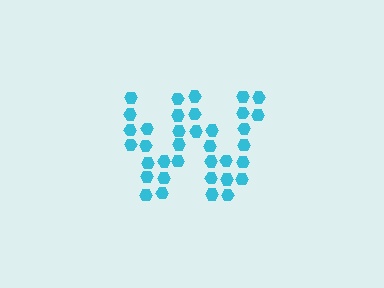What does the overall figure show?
The overall figure shows the letter W.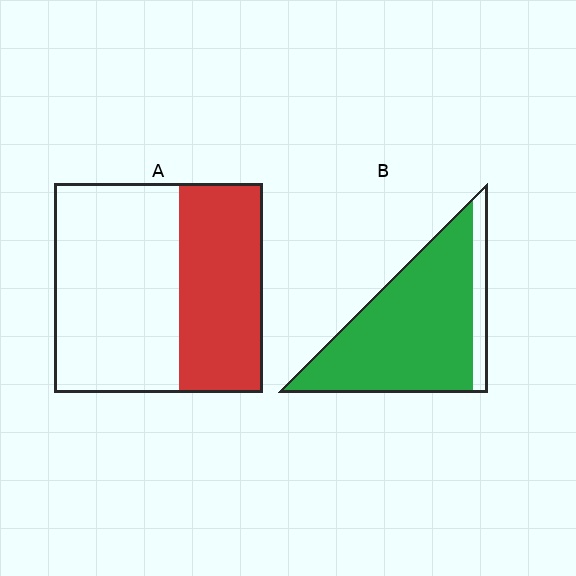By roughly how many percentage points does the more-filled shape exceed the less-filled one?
By roughly 45 percentage points (B over A).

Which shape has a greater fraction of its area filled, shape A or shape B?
Shape B.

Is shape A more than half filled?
No.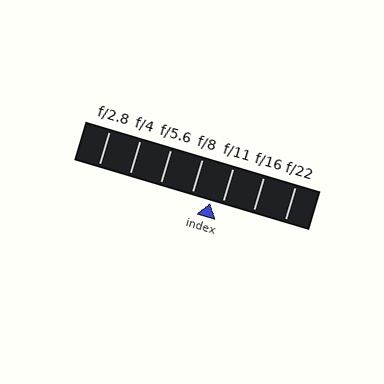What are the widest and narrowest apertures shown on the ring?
The widest aperture shown is f/2.8 and the narrowest is f/22.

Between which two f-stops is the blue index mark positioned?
The index mark is between f/8 and f/11.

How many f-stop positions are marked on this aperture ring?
There are 7 f-stop positions marked.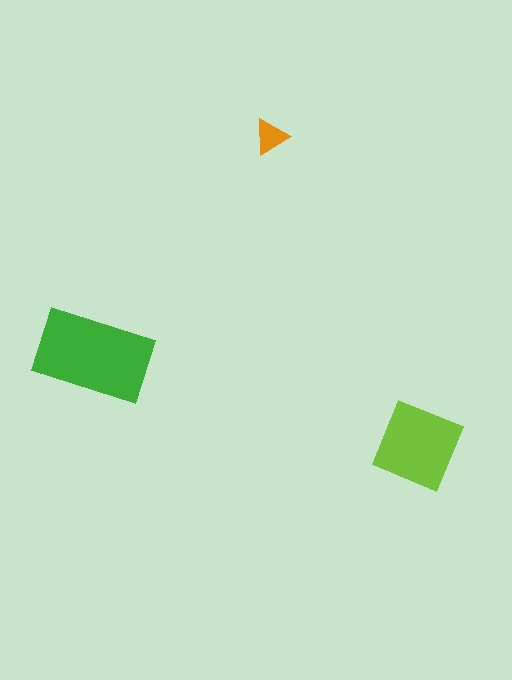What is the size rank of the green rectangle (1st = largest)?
1st.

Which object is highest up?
The orange triangle is topmost.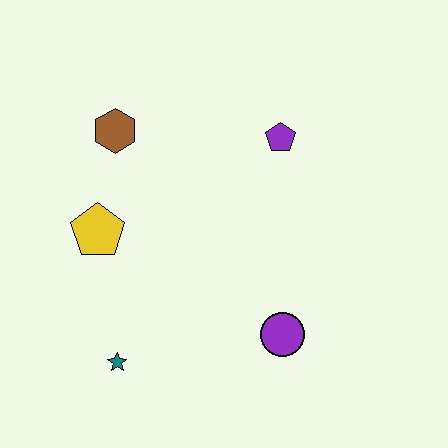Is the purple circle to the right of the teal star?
Yes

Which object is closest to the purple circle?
The teal star is closest to the purple circle.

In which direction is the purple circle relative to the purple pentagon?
The purple circle is below the purple pentagon.